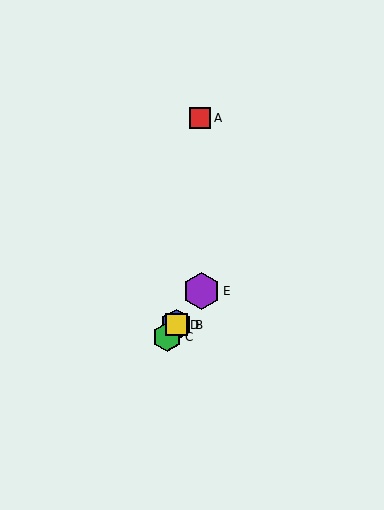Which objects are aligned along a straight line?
Objects B, C, D, E are aligned along a straight line.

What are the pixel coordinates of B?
Object B is at (176, 325).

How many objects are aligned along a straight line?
4 objects (B, C, D, E) are aligned along a straight line.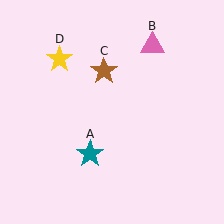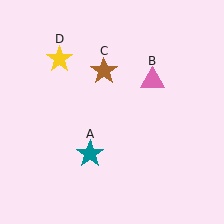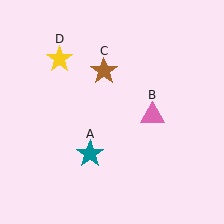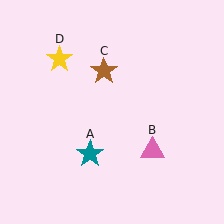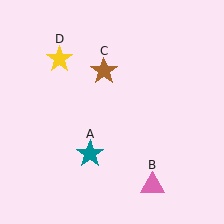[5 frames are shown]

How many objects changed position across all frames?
1 object changed position: pink triangle (object B).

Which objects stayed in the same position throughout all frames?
Teal star (object A) and brown star (object C) and yellow star (object D) remained stationary.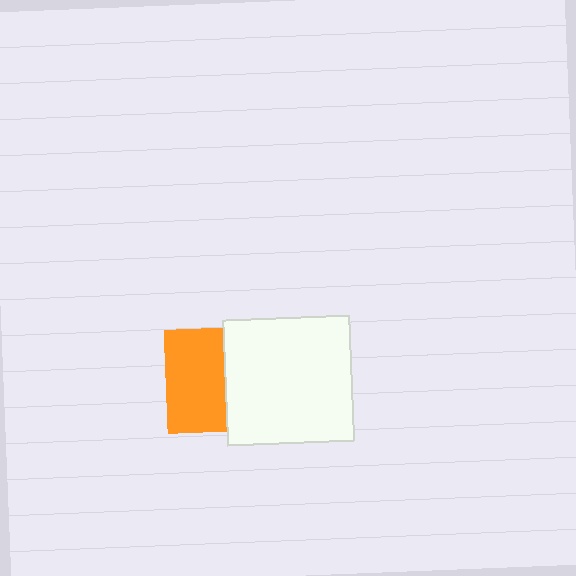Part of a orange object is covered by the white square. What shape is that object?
It is a square.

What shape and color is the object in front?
The object in front is a white square.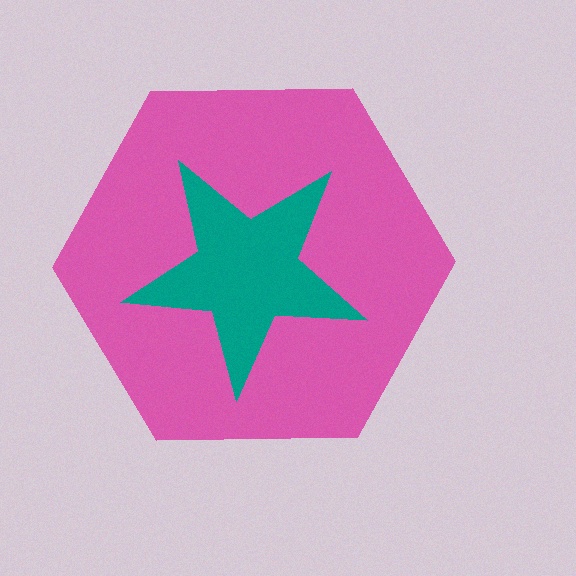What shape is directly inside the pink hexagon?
The teal star.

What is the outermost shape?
The pink hexagon.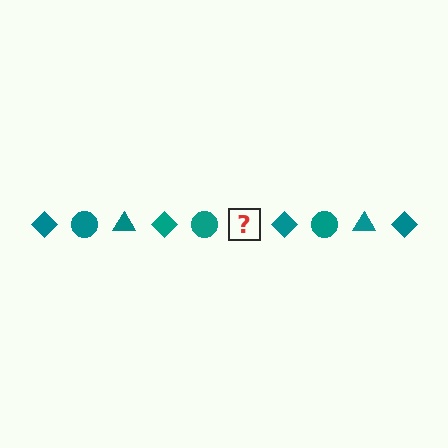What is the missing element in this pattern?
The missing element is a teal triangle.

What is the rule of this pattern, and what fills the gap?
The rule is that the pattern cycles through diamond, circle, triangle shapes in teal. The gap should be filled with a teal triangle.